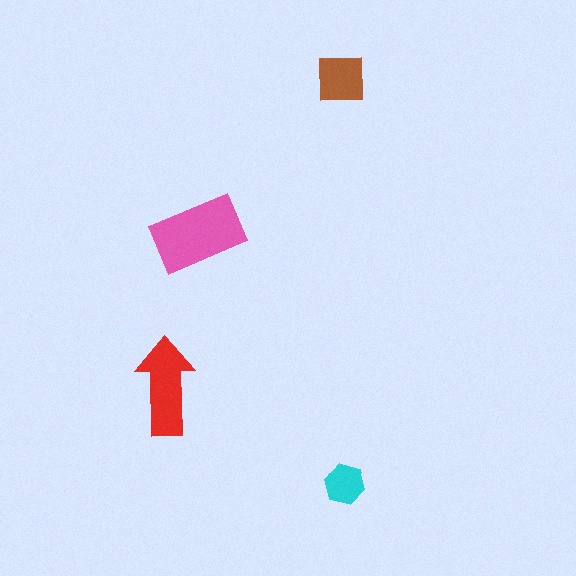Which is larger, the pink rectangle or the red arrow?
The pink rectangle.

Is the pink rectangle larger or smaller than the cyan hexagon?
Larger.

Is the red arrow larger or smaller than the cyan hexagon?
Larger.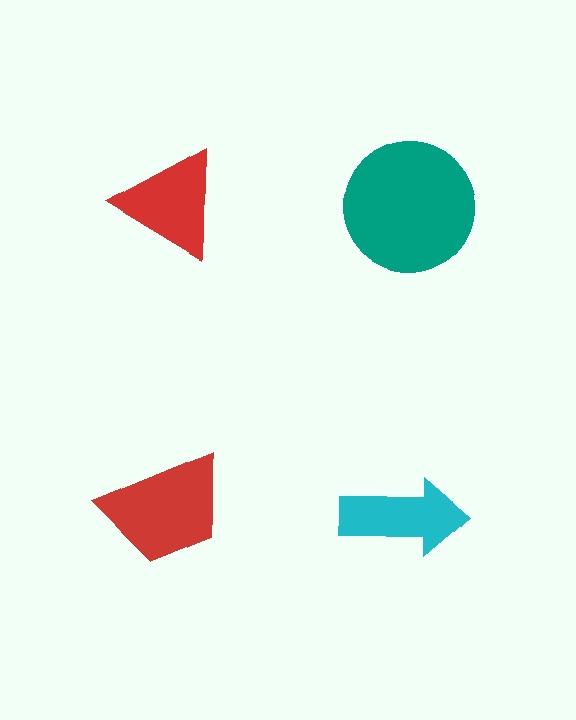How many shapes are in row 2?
2 shapes.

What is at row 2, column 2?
A cyan arrow.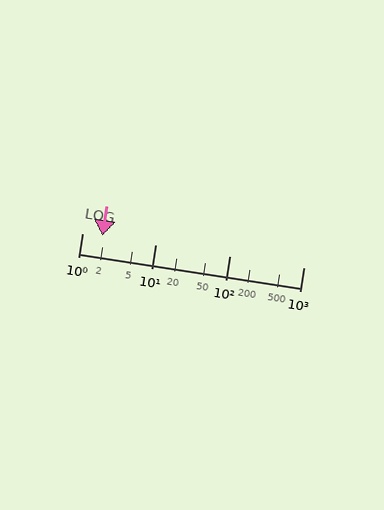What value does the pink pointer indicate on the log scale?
The pointer indicates approximately 1.9.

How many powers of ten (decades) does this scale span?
The scale spans 3 decades, from 1 to 1000.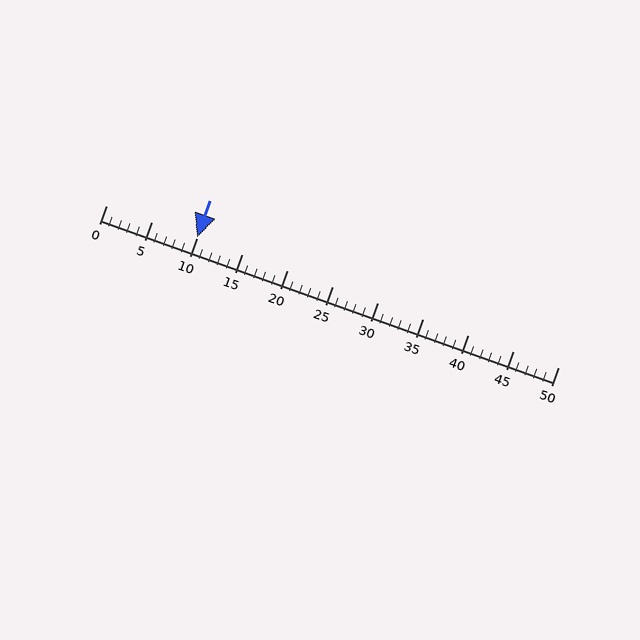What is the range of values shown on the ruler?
The ruler shows values from 0 to 50.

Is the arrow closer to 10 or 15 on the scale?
The arrow is closer to 10.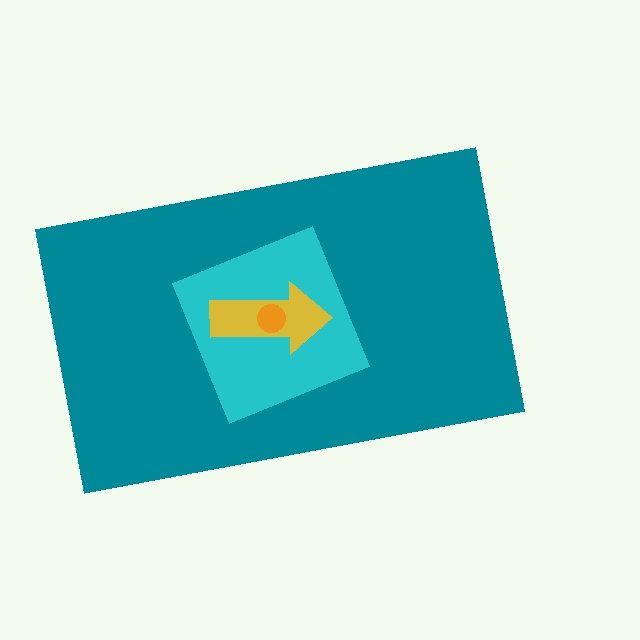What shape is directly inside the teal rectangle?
The cyan diamond.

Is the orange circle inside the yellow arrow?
Yes.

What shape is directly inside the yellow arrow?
The orange circle.